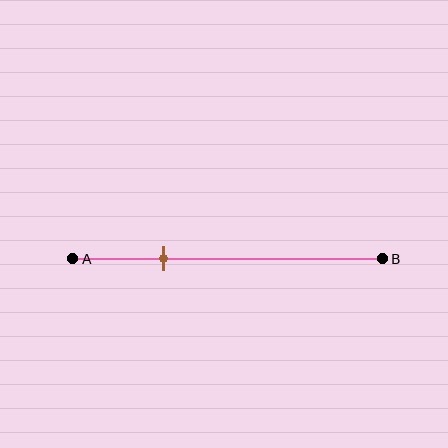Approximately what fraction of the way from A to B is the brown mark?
The brown mark is approximately 30% of the way from A to B.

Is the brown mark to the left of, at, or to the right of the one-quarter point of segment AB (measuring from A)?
The brown mark is to the right of the one-quarter point of segment AB.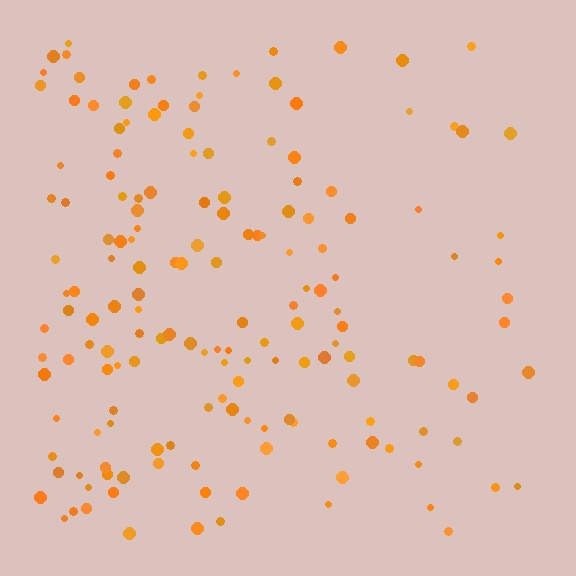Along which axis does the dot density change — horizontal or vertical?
Horizontal.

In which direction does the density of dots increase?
From right to left, with the left side densest.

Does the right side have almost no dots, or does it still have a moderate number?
Still a moderate number, just noticeably fewer than the left.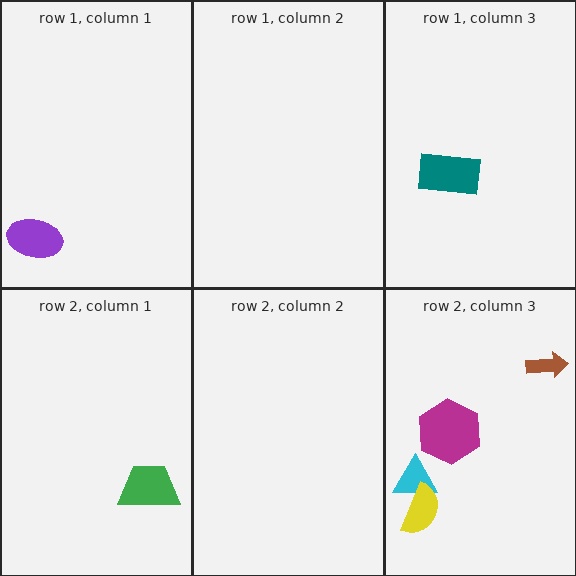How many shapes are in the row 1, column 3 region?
1.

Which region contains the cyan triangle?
The row 2, column 3 region.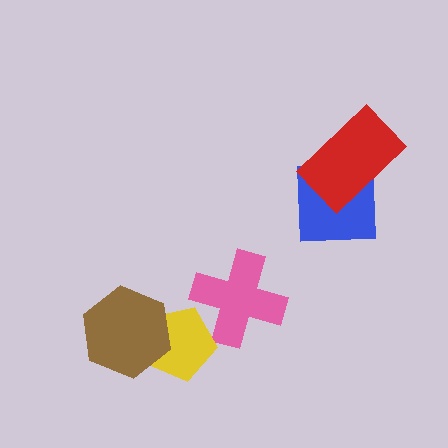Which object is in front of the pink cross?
The yellow pentagon is in front of the pink cross.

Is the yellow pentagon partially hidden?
Yes, it is partially covered by another shape.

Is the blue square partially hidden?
Yes, it is partially covered by another shape.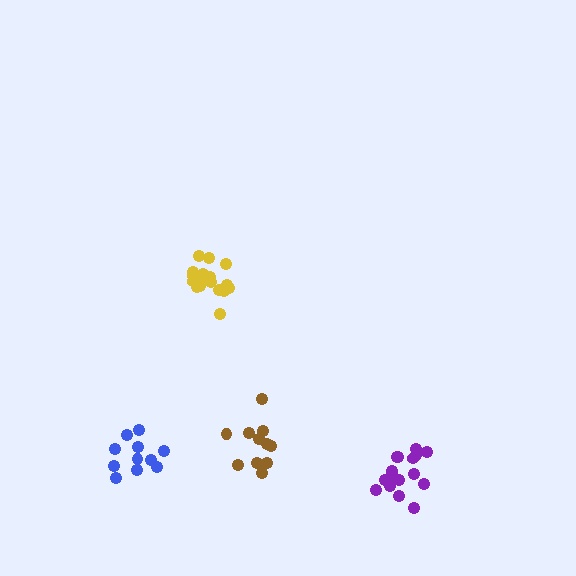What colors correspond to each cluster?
The clusters are colored: blue, brown, yellow, purple.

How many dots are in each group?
Group 1: 11 dots, Group 2: 11 dots, Group 3: 17 dots, Group 4: 17 dots (56 total).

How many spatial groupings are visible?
There are 4 spatial groupings.